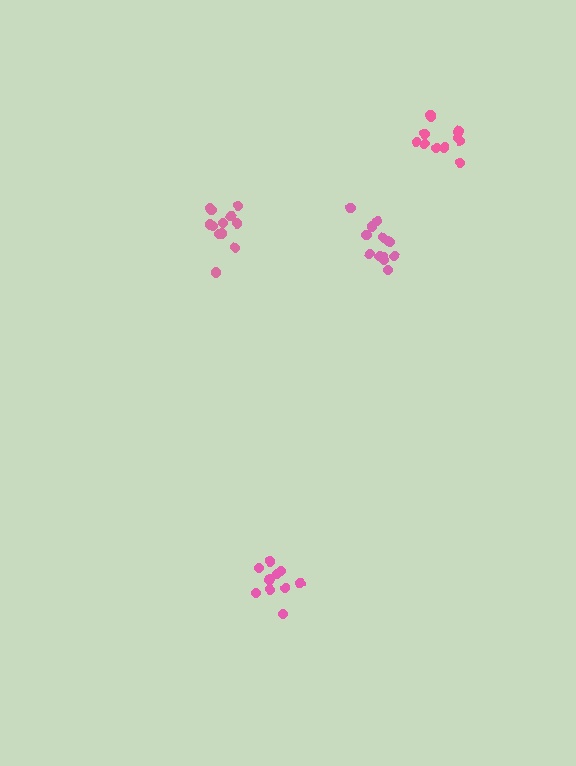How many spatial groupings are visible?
There are 4 spatial groupings.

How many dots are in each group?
Group 1: 11 dots, Group 2: 13 dots, Group 3: 12 dots, Group 4: 12 dots (48 total).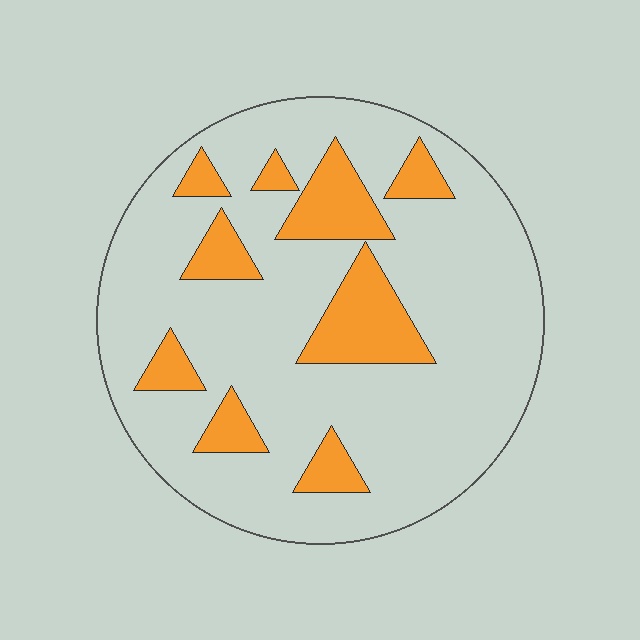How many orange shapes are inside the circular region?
9.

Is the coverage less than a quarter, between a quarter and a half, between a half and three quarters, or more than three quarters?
Less than a quarter.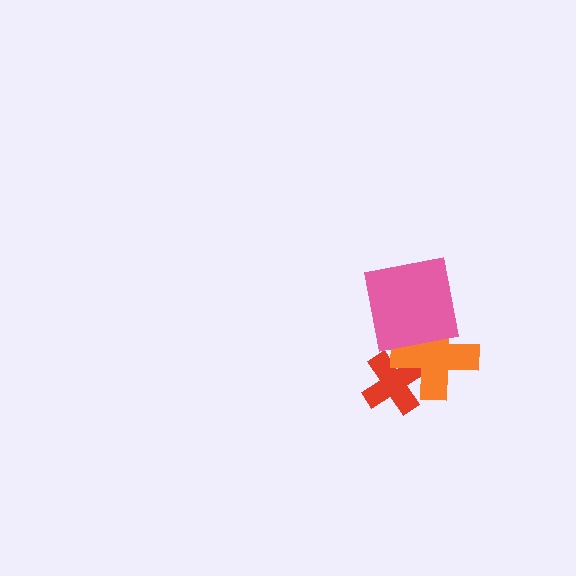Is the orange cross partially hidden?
Yes, it is partially covered by another shape.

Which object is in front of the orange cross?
The pink square is in front of the orange cross.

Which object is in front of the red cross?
The orange cross is in front of the red cross.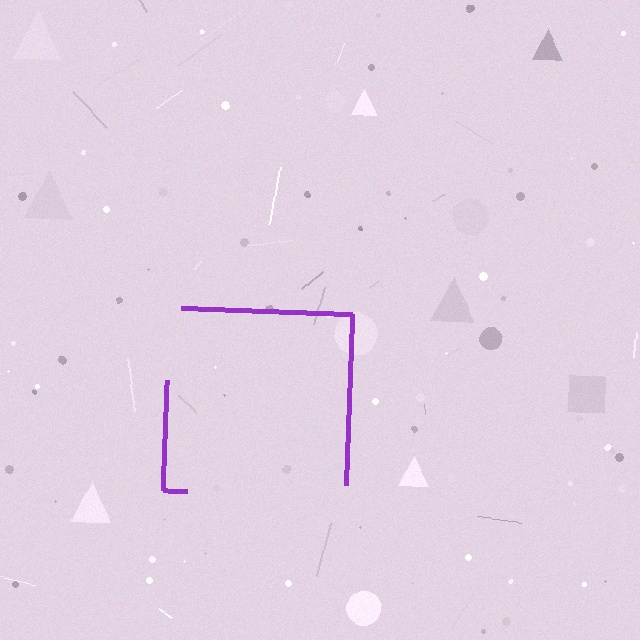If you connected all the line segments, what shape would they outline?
They would outline a square.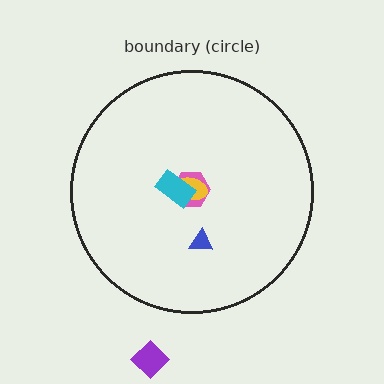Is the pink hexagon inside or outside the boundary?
Inside.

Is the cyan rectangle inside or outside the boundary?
Inside.